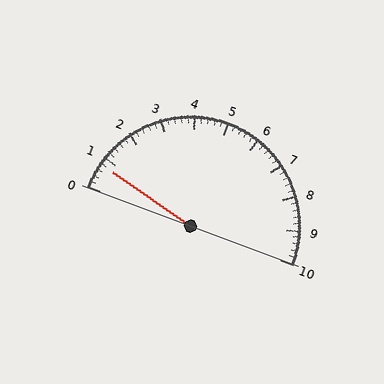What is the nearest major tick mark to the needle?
The nearest major tick mark is 1.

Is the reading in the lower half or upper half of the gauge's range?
The reading is in the lower half of the range (0 to 10).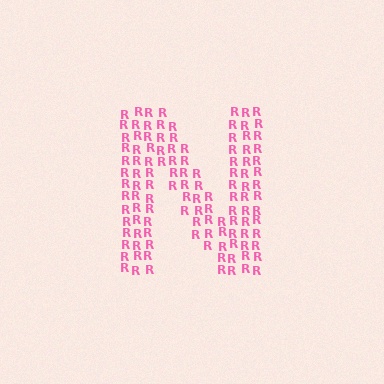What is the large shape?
The large shape is the letter N.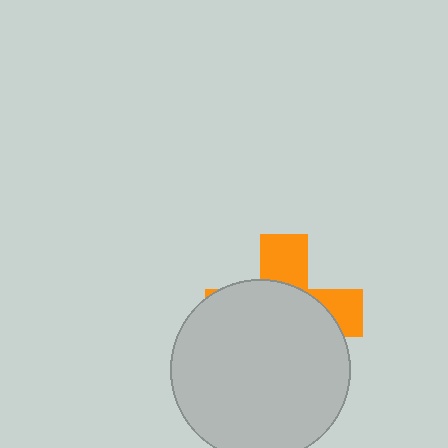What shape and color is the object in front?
The object in front is a light gray circle.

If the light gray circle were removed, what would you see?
You would see the complete orange cross.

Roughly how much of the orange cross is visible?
A small part of it is visible (roughly 32%).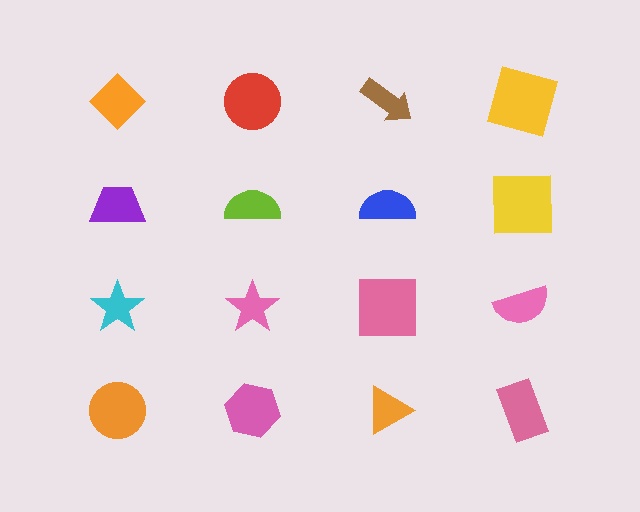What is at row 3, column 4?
A pink semicircle.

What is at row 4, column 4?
A pink rectangle.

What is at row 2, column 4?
A yellow square.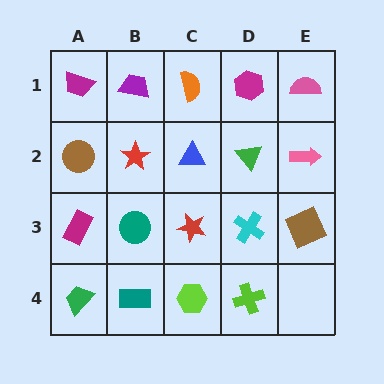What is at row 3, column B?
A teal circle.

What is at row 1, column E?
A pink semicircle.